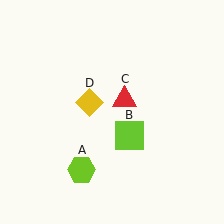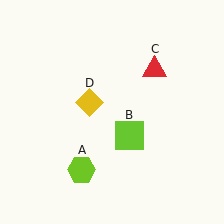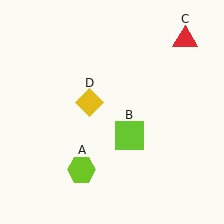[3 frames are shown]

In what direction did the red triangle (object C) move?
The red triangle (object C) moved up and to the right.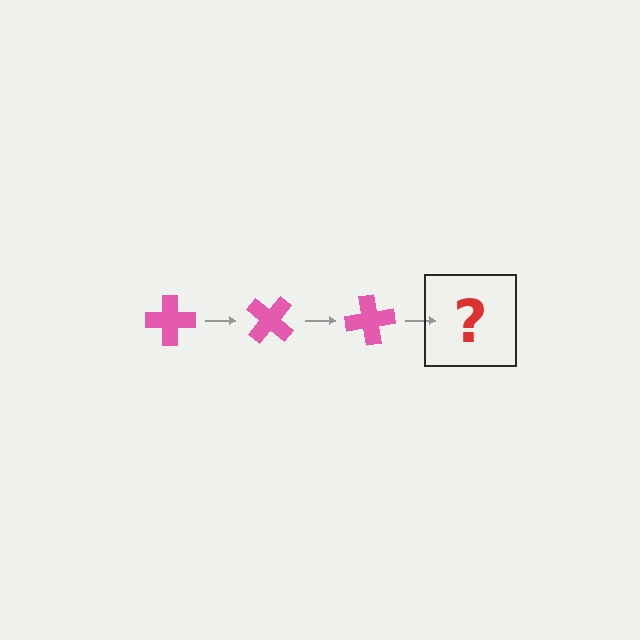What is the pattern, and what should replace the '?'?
The pattern is that the cross rotates 40 degrees each step. The '?' should be a pink cross rotated 120 degrees.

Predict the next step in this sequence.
The next step is a pink cross rotated 120 degrees.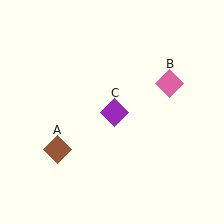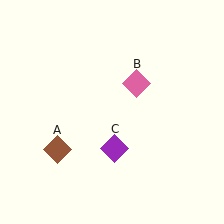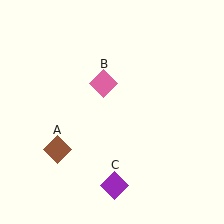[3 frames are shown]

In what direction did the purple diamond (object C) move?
The purple diamond (object C) moved down.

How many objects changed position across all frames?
2 objects changed position: pink diamond (object B), purple diamond (object C).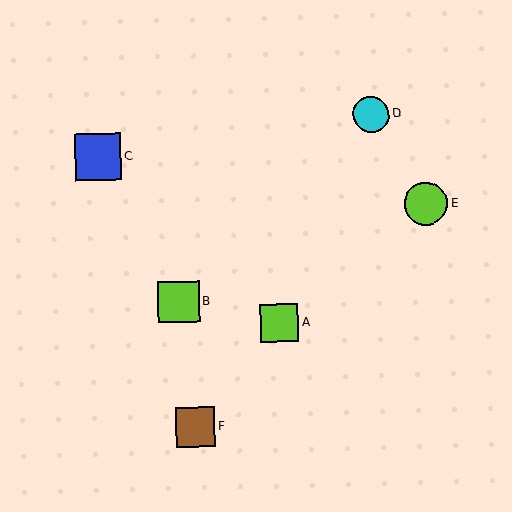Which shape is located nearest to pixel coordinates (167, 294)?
The lime square (labeled B) at (178, 302) is nearest to that location.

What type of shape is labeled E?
Shape E is a lime circle.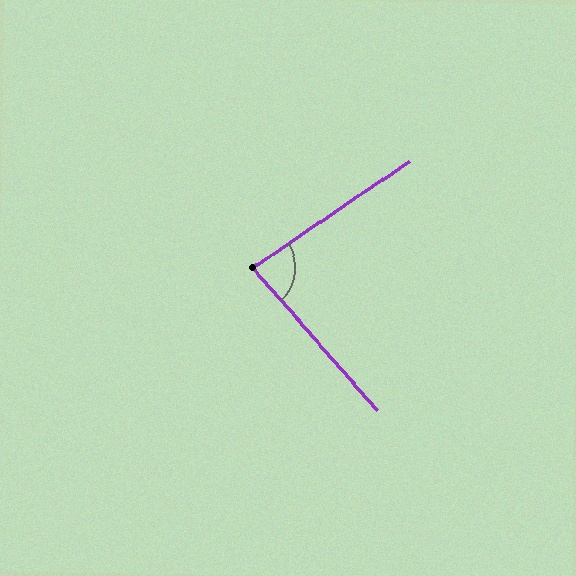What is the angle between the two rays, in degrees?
Approximately 83 degrees.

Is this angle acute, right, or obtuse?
It is acute.